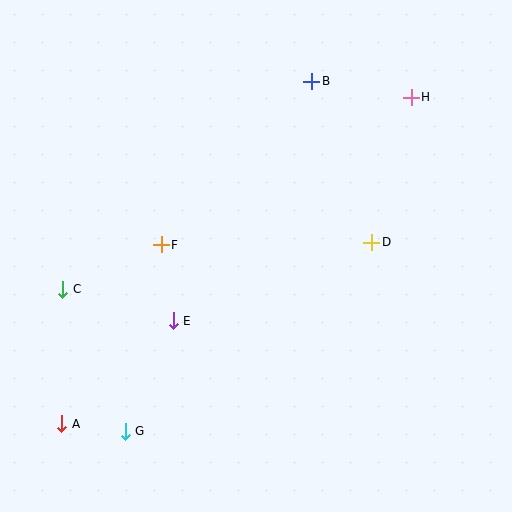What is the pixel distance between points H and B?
The distance between H and B is 100 pixels.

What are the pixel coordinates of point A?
Point A is at (62, 424).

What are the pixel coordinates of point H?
Point H is at (411, 97).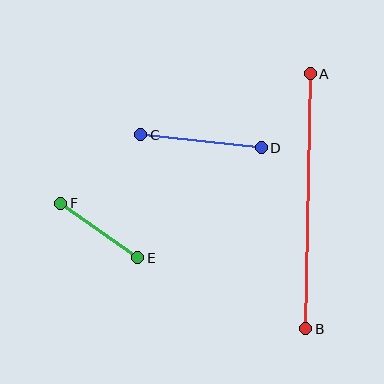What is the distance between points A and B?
The distance is approximately 255 pixels.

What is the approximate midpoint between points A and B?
The midpoint is at approximately (308, 201) pixels.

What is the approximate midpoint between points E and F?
The midpoint is at approximately (99, 231) pixels.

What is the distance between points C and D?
The distance is approximately 121 pixels.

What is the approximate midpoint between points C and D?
The midpoint is at approximately (201, 141) pixels.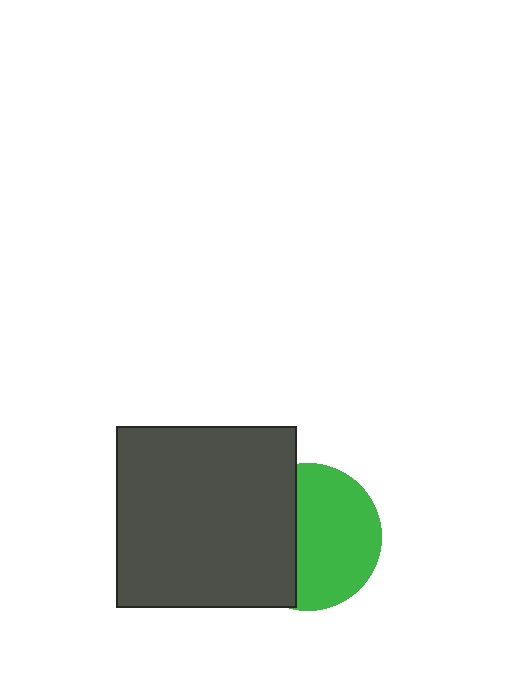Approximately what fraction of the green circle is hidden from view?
Roughly 41% of the green circle is hidden behind the dark gray square.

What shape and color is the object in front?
The object in front is a dark gray square.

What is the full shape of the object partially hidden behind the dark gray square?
The partially hidden object is a green circle.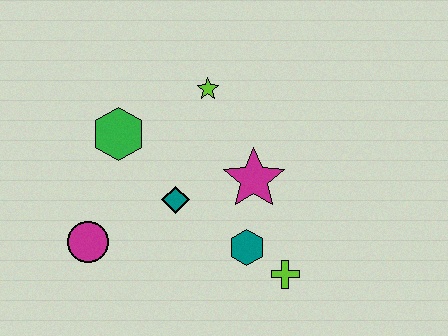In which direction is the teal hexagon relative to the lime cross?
The teal hexagon is to the left of the lime cross.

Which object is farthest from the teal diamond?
The lime cross is farthest from the teal diamond.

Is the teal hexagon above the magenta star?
No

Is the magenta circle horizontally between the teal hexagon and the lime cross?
No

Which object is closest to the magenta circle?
The teal diamond is closest to the magenta circle.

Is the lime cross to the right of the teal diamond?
Yes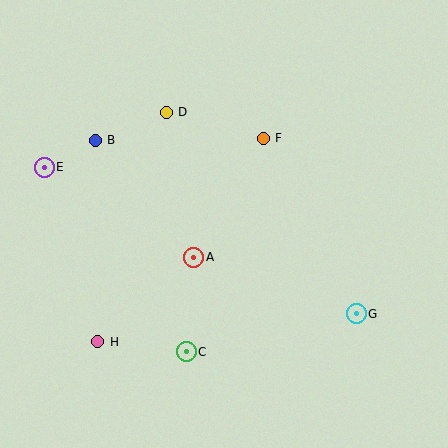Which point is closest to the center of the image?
Point A at (194, 257) is closest to the center.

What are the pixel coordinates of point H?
Point H is at (98, 342).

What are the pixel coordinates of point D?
Point D is at (166, 112).